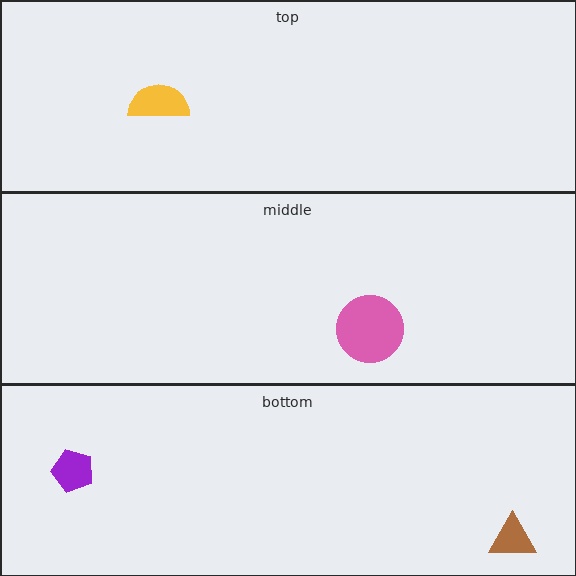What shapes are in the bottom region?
The purple pentagon, the brown triangle.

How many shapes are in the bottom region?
2.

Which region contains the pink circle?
The middle region.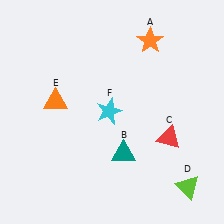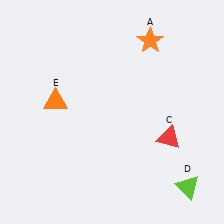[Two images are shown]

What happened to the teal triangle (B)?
The teal triangle (B) was removed in Image 2. It was in the bottom-right area of Image 1.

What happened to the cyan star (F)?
The cyan star (F) was removed in Image 2. It was in the top-left area of Image 1.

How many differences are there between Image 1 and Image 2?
There are 2 differences between the two images.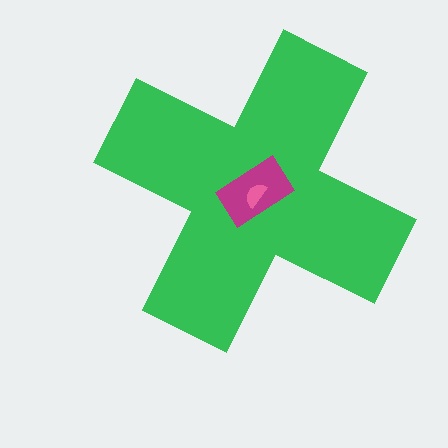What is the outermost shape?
The green cross.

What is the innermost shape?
The pink semicircle.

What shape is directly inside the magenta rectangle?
The pink semicircle.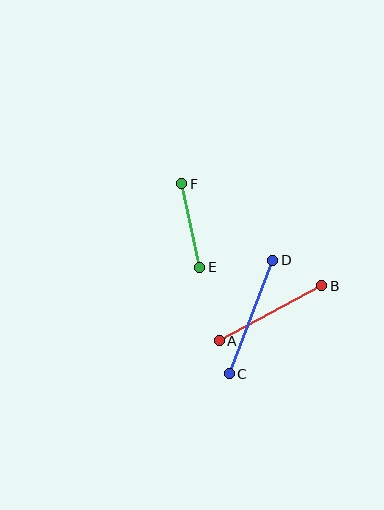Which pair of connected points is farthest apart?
Points C and D are farthest apart.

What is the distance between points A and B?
The distance is approximately 116 pixels.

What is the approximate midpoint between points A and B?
The midpoint is at approximately (271, 313) pixels.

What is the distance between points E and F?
The distance is approximately 86 pixels.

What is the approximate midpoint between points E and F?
The midpoint is at approximately (191, 225) pixels.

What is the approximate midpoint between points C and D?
The midpoint is at approximately (251, 317) pixels.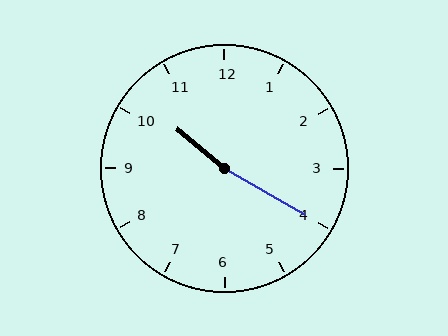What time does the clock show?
10:20.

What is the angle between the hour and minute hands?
Approximately 170 degrees.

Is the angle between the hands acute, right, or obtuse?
It is obtuse.